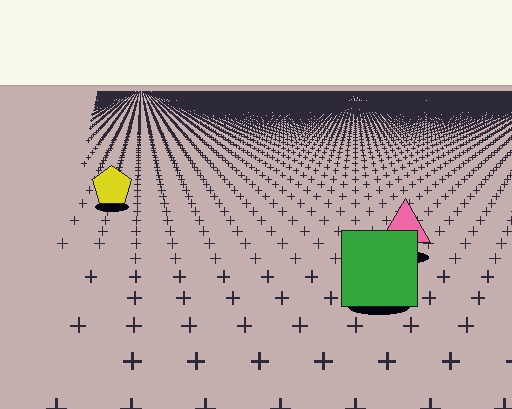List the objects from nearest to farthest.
From nearest to farthest: the green square, the pink triangle, the yellow pentagon.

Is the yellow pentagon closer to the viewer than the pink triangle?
No. The pink triangle is closer — you can tell from the texture gradient: the ground texture is coarser near it.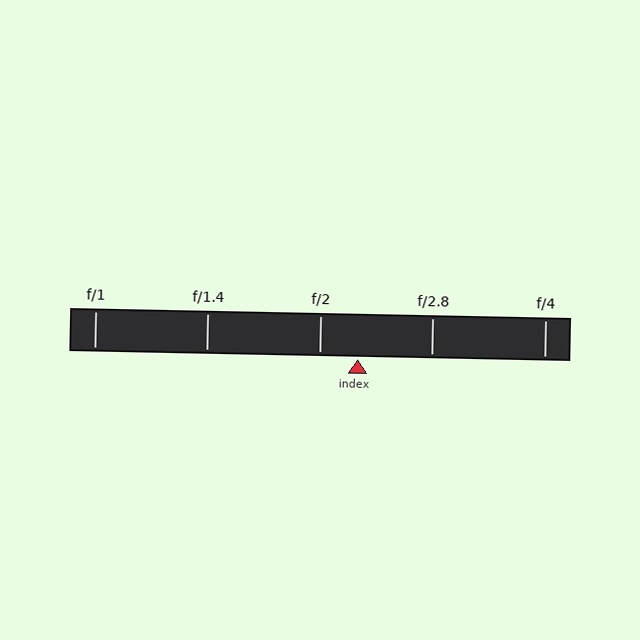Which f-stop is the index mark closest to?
The index mark is closest to f/2.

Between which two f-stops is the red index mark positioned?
The index mark is between f/2 and f/2.8.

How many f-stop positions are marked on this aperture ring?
There are 5 f-stop positions marked.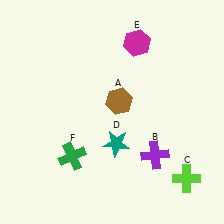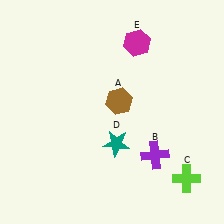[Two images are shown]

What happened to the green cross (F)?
The green cross (F) was removed in Image 2. It was in the bottom-left area of Image 1.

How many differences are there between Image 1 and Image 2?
There is 1 difference between the two images.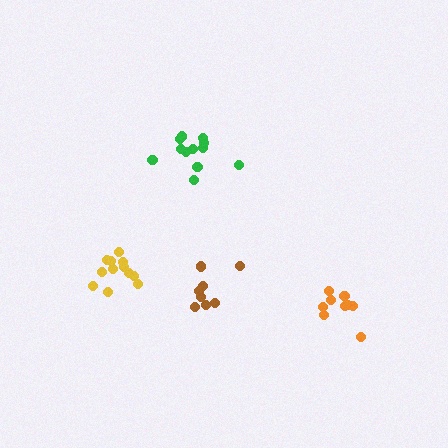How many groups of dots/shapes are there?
There are 4 groups.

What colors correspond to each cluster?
The clusters are colored: green, brown, orange, yellow.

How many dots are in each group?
Group 1: 12 dots, Group 2: 8 dots, Group 3: 9 dots, Group 4: 12 dots (41 total).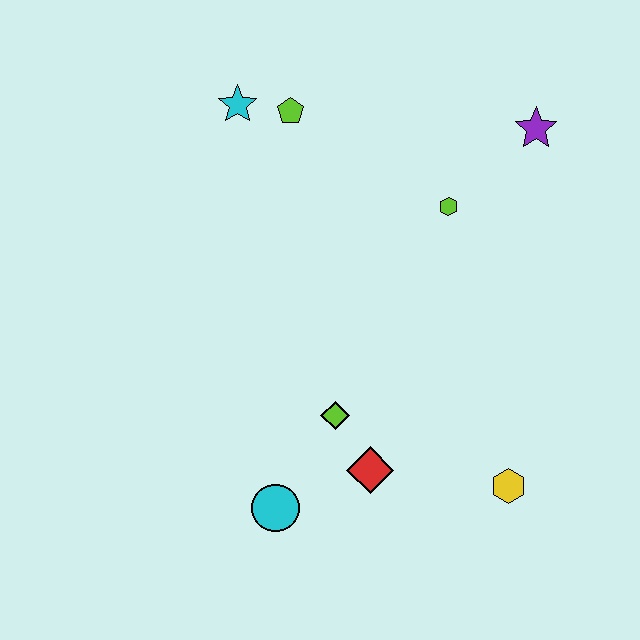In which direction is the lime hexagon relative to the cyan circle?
The lime hexagon is above the cyan circle.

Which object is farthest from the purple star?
The cyan circle is farthest from the purple star.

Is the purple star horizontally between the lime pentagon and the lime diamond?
No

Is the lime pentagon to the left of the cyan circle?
No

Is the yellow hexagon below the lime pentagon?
Yes